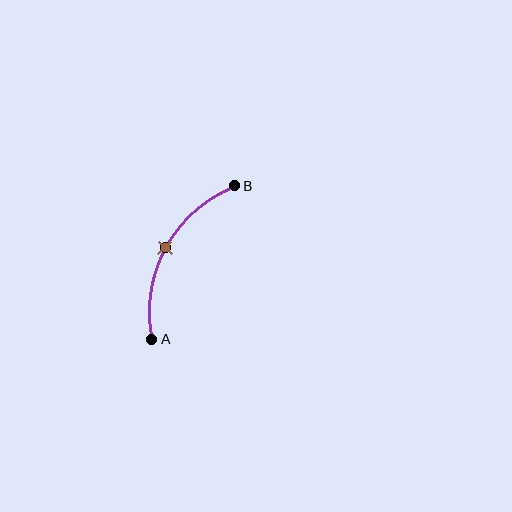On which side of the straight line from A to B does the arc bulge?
The arc bulges to the left of the straight line connecting A and B.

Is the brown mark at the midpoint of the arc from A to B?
Yes. The brown mark lies on the arc at equal arc-length from both A and B — it is the arc midpoint.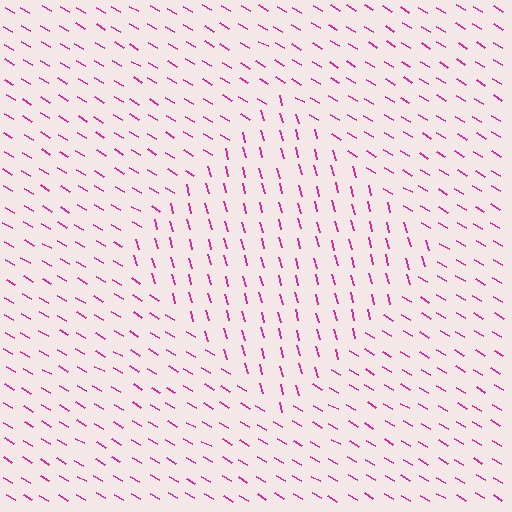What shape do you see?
I see a diamond.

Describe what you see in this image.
The image is filled with small magenta line segments. A diamond region in the image has lines oriented differently from the surrounding lines, creating a visible texture boundary.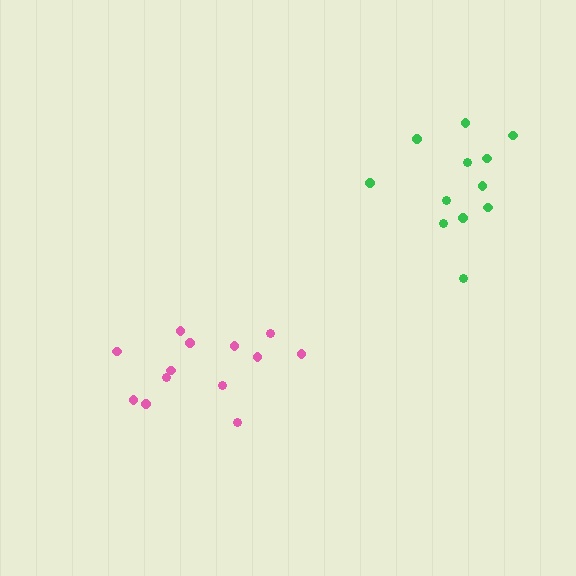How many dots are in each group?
Group 1: 12 dots, Group 2: 13 dots (25 total).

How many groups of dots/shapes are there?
There are 2 groups.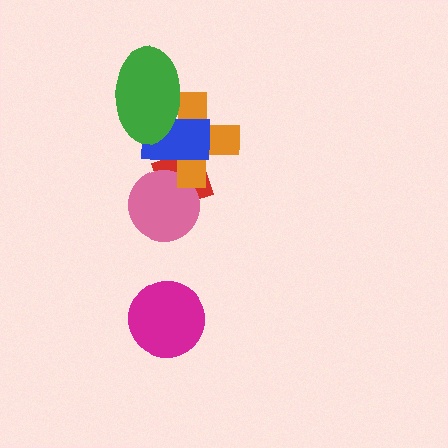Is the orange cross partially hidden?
Yes, it is partially covered by another shape.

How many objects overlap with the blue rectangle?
3 objects overlap with the blue rectangle.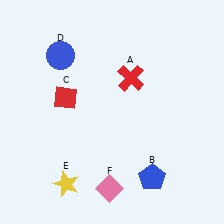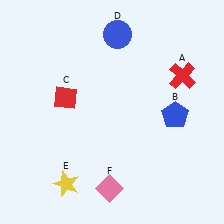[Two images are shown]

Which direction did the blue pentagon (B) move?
The blue pentagon (B) moved up.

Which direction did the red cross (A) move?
The red cross (A) moved right.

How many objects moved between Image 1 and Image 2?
3 objects moved between the two images.